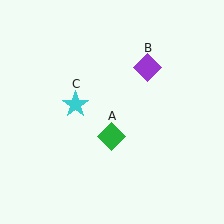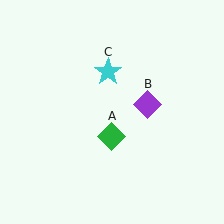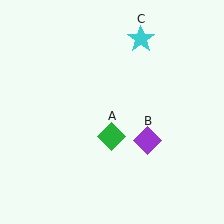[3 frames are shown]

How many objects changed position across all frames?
2 objects changed position: purple diamond (object B), cyan star (object C).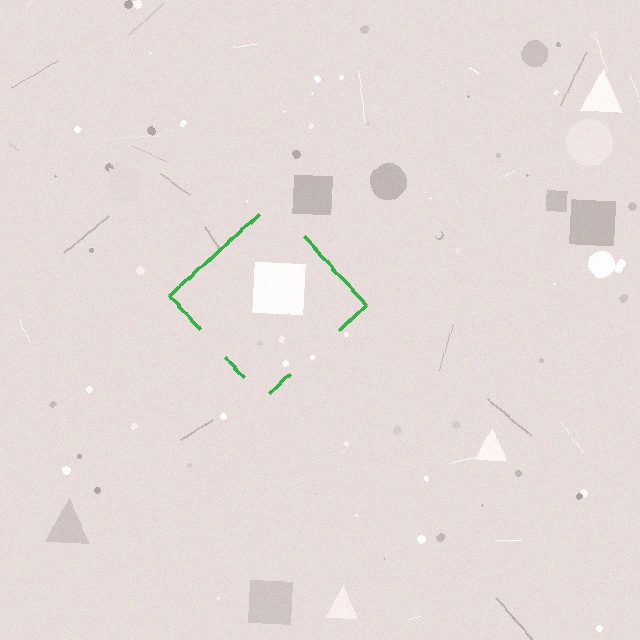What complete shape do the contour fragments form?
The contour fragments form a diamond.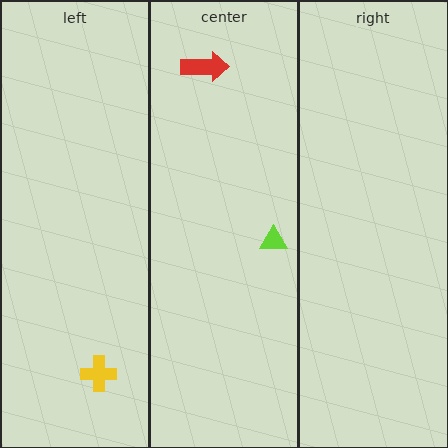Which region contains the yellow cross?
The left region.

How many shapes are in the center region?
2.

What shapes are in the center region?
The red arrow, the lime triangle.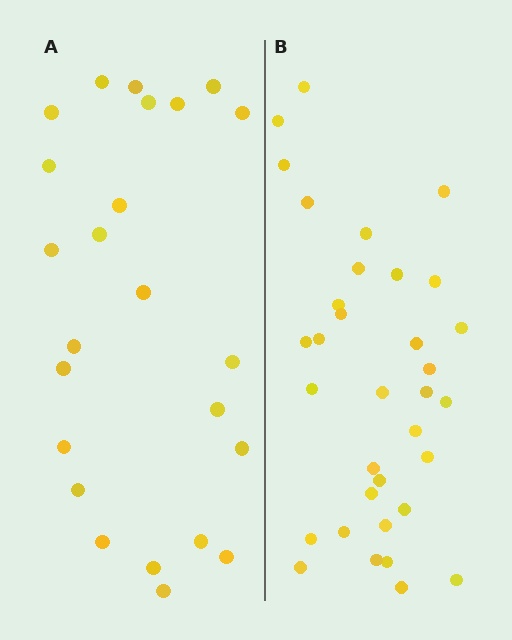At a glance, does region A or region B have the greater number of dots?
Region B (the right region) has more dots.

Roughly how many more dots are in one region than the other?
Region B has roughly 10 or so more dots than region A.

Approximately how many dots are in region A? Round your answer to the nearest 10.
About 20 dots. (The exact count is 24, which rounds to 20.)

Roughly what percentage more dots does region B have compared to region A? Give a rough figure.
About 40% more.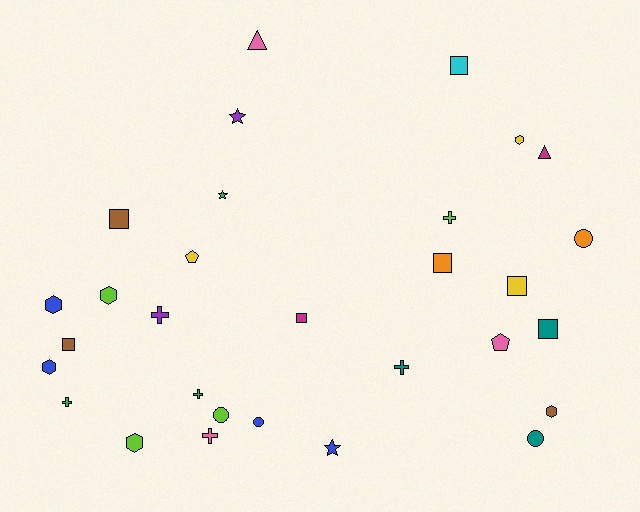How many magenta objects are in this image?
There are 2 magenta objects.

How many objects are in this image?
There are 30 objects.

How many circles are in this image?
There are 4 circles.